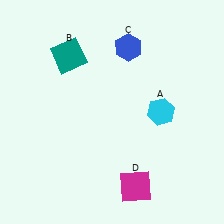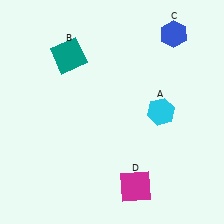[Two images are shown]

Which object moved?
The blue hexagon (C) moved right.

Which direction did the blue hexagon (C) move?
The blue hexagon (C) moved right.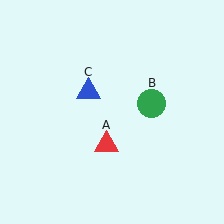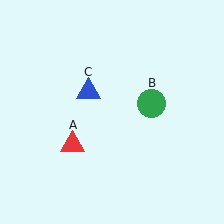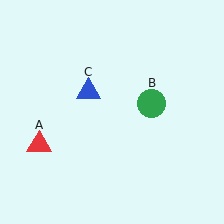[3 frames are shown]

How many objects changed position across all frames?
1 object changed position: red triangle (object A).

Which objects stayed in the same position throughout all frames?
Green circle (object B) and blue triangle (object C) remained stationary.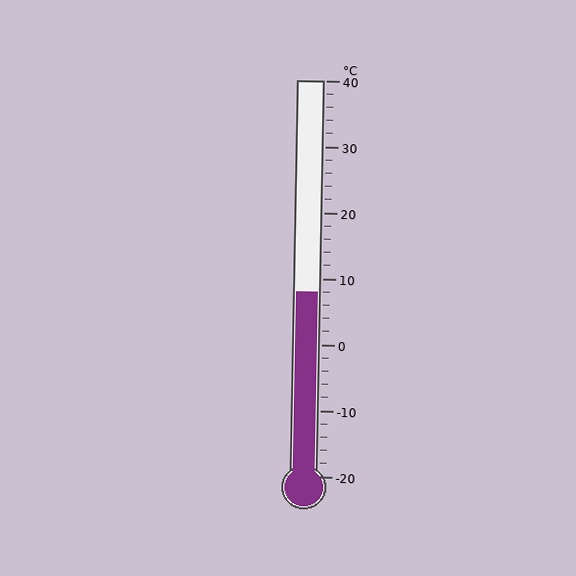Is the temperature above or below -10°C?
The temperature is above -10°C.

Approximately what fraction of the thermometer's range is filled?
The thermometer is filled to approximately 45% of its range.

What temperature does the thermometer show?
The thermometer shows approximately 8°C.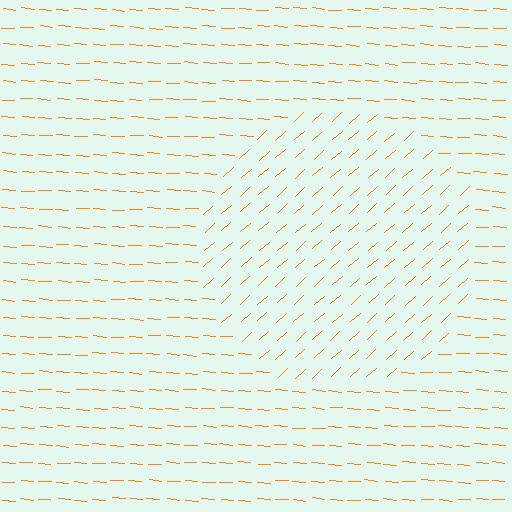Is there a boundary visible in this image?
Yes, there is a texture boundary formed by a change in line orientation.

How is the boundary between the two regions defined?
The boundary is defined purely by a change in line orientation (approximately 45 degrees difference). All lines are the same color and thickness.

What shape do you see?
I see a circle.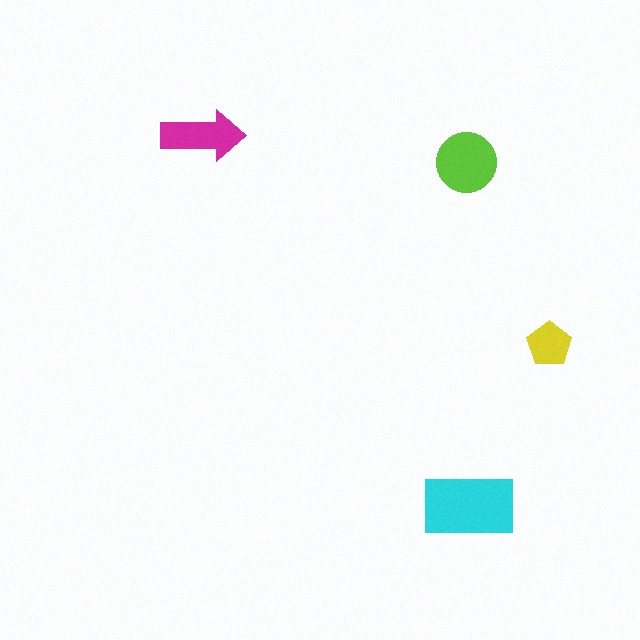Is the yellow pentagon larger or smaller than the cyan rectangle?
Smaller.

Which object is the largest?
The cyan rectangle.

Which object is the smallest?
The yellow pentagon.